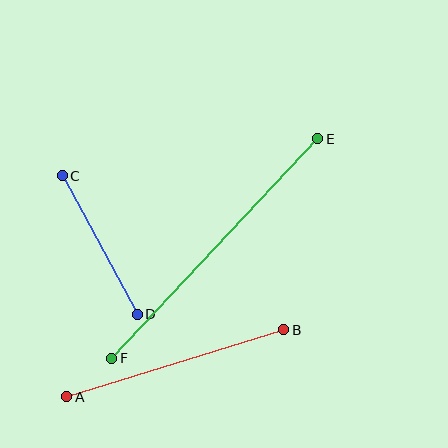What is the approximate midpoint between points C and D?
The midpoint is at approximately (100, 245) pixels.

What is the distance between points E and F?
The distance is approximately 301 pixels.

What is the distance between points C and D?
The distance is approximately 157 pixels.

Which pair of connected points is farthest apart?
Points E and F are farthest apart.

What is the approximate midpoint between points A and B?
The midpoint is at approximately (175, 363) pixels.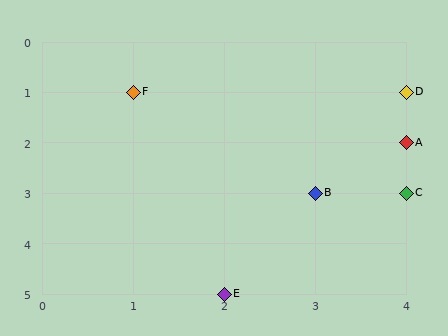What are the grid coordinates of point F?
Point F is at grid coordinates (1, 1).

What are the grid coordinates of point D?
Point D is at grid coordinates (4, 1).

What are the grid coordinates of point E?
Point E is at grid coordinates (2, 5).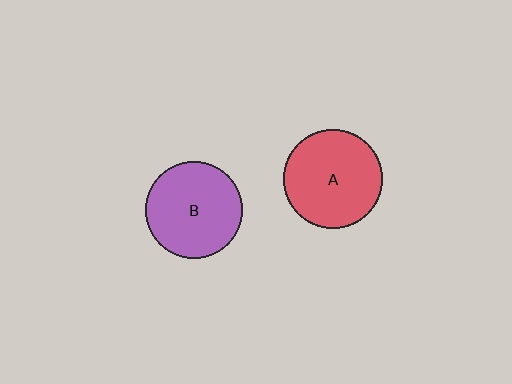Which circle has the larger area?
Circle A (red).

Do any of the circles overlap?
No, none of the circles overlap.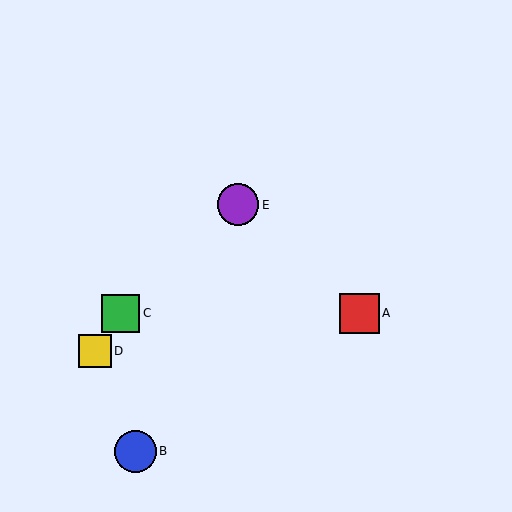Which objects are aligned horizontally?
Objects A, C are aligned horizontally.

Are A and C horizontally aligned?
Yes, both are at y≈313.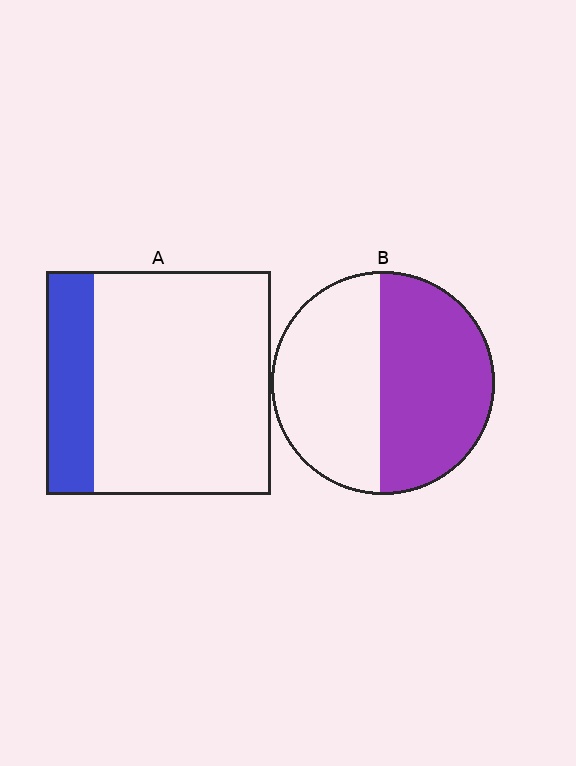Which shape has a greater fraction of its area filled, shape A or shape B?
Shape B.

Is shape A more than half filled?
No.